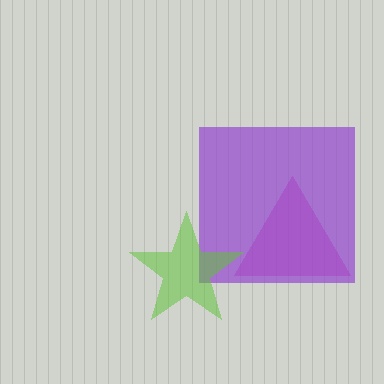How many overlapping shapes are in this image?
There are 3 overlapping shapes in the image.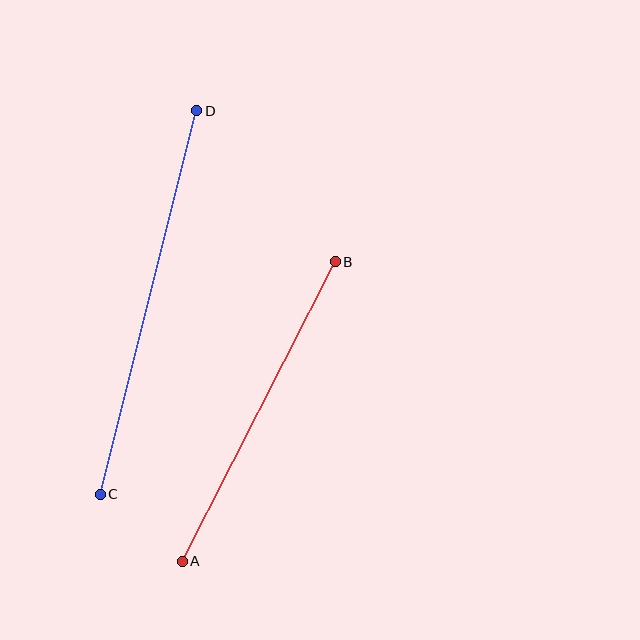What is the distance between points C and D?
The distance is approximately 395 pixels.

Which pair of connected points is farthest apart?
Points C and D are farthest apart.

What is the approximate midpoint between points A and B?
The midpoint is at approximately (259, 411) pixels.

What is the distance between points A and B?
The distance is approximately 336 pixels.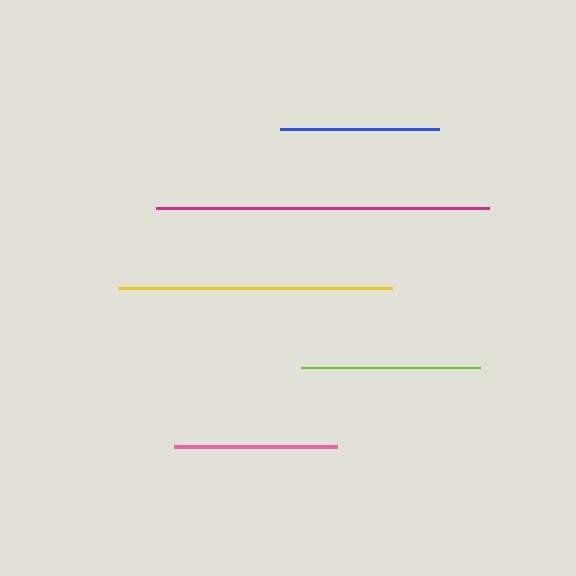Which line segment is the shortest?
The blue line is the shortest at approximately 158 pixels.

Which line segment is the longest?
The magenta line is the longest at approximately 333 pixels.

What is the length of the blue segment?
The blue segment is approximately 158 pixels long.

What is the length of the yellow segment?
The yellow segment is approximately 274 pixels long.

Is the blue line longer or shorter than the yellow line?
The yellow line is longer than the blue line.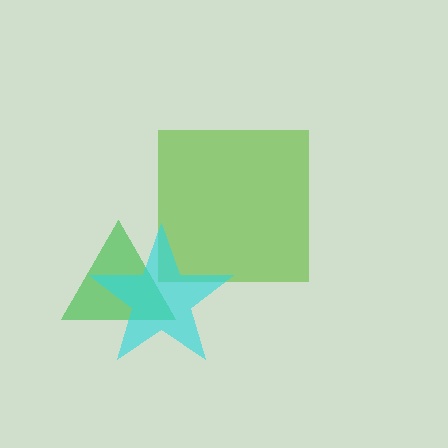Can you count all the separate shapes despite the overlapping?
Yes, there are 3 separate shapes.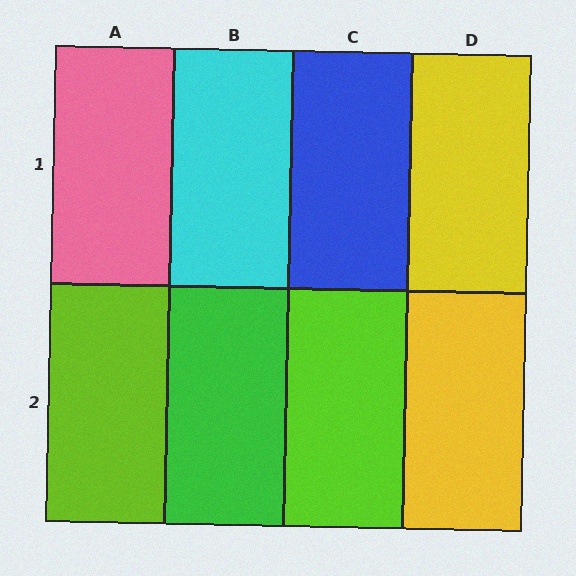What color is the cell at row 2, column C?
Lime.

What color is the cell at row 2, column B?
Green.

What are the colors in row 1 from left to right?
Pink, cyan, blue, yellow.